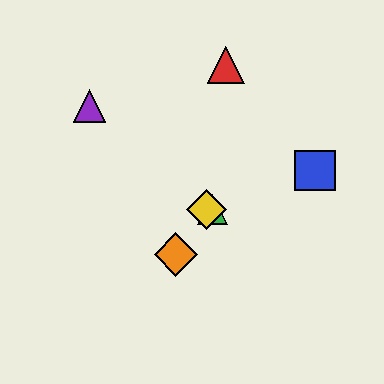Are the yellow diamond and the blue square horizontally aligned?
No, the yellow diamond is at y≈209 and the blue square is at y≈171.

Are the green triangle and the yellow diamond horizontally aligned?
Yes, both are at y≈209.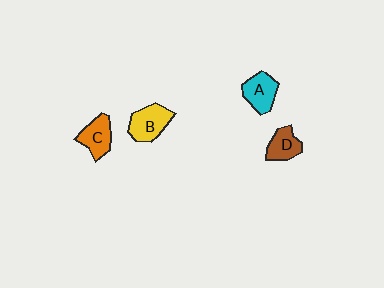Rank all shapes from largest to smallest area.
From largest to smallest: B (yellow), A (cyan), C (orange), D (brown).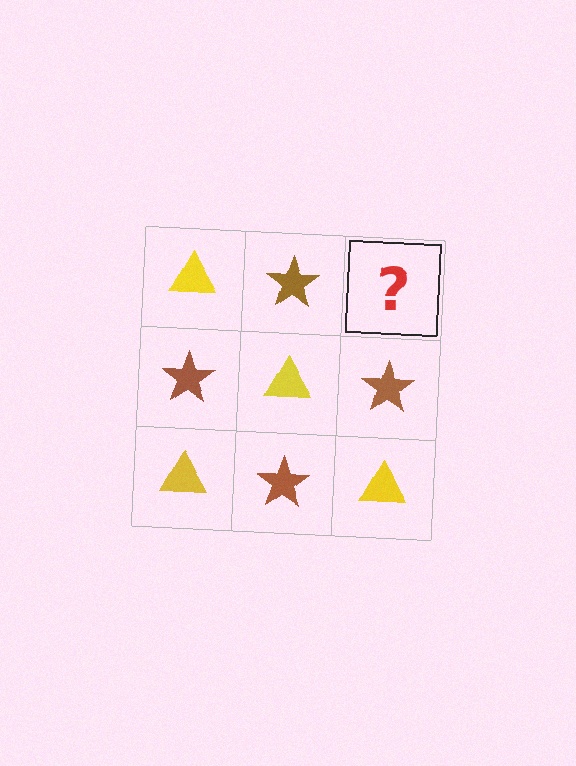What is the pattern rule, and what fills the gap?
The rule is that it alternates yellow triangle and brown star in a checkerboard pattern. The gap should be filled with a yellow triangle.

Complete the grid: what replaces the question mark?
The question mark should be replaced with a yellow triangle.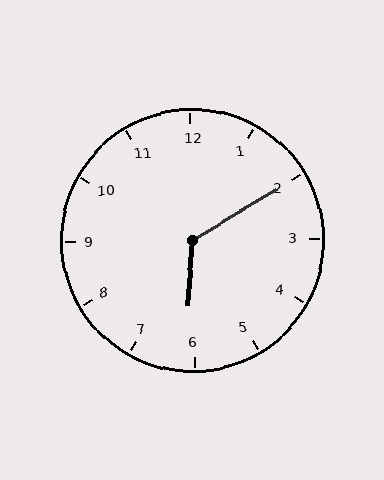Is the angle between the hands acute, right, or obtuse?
It is obtuse.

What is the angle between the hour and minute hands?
Approximately 125 degrees.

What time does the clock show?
6:10.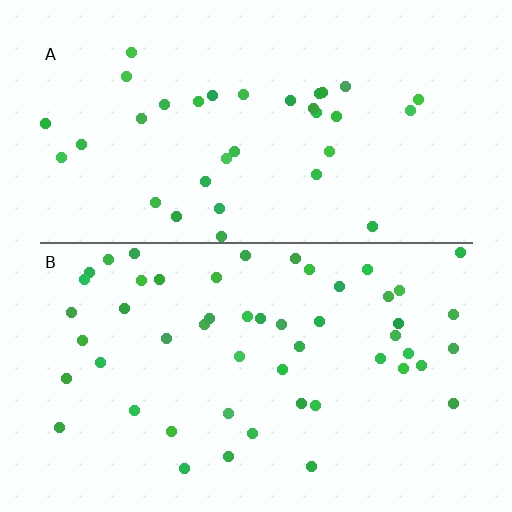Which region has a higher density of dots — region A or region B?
B (the bottom).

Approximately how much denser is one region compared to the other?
Approximately 1.5× — region B over region A.